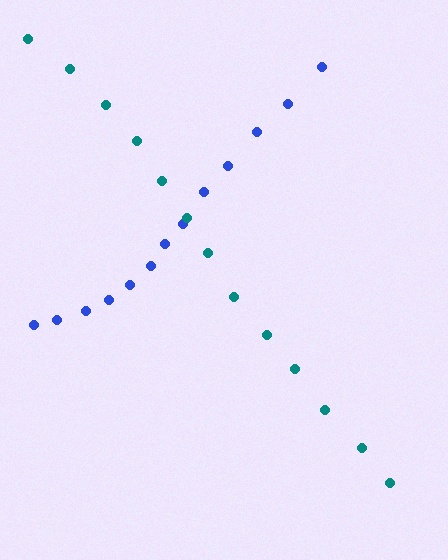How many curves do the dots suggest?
There are 2 distinct paths.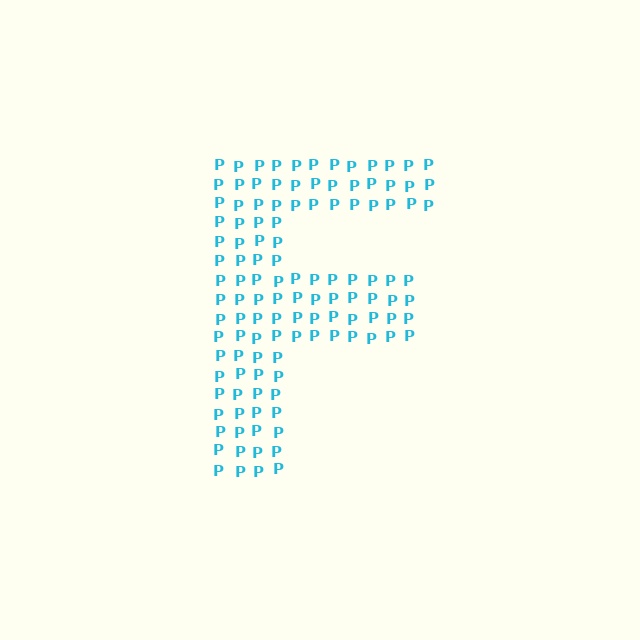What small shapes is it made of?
It is made of small letter P's.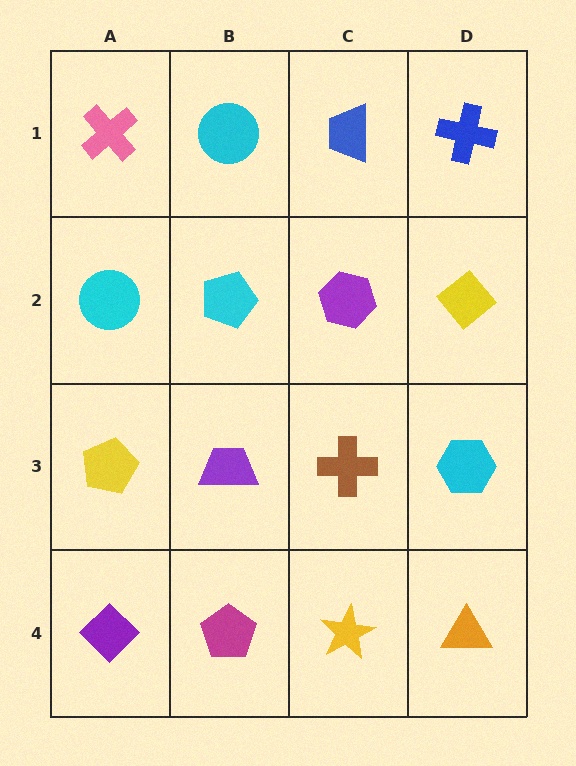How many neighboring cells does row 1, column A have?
2.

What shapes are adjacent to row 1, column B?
A cyan pentagon (row 2, column B), a pink cross (row 1, column A), a blue trapezoid (row 1, column C).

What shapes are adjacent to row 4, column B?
A purple trapezoid (row 3, column B), a purple diamond (row 4, column A), a yellow star (row 4, column C).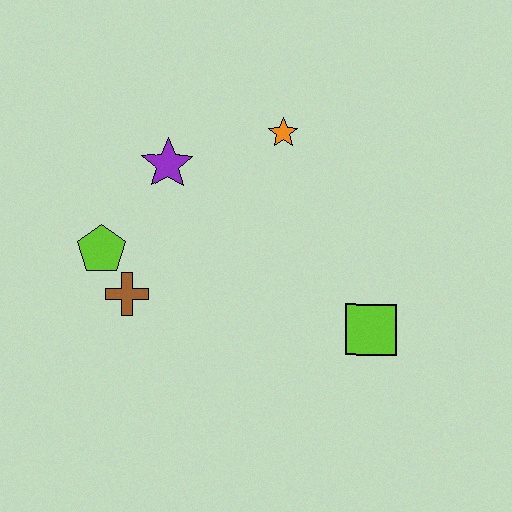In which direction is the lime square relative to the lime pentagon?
The lime square is to the right of the lime pentagon.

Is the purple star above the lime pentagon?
Yes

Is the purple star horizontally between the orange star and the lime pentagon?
Yes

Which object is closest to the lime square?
The orange star is closest to the lime square.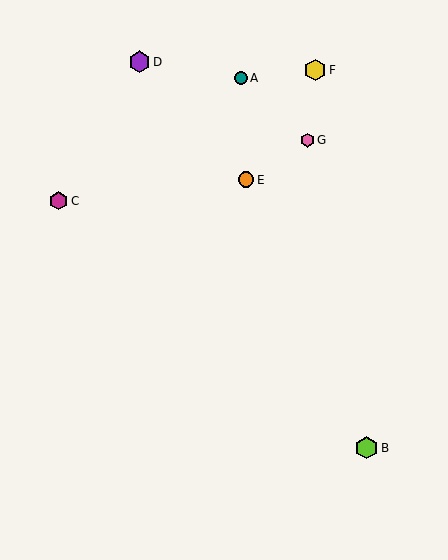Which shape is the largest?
The lime hexagon (labeled B) is the largest.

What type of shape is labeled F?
Shape F is a yellow hexagon.